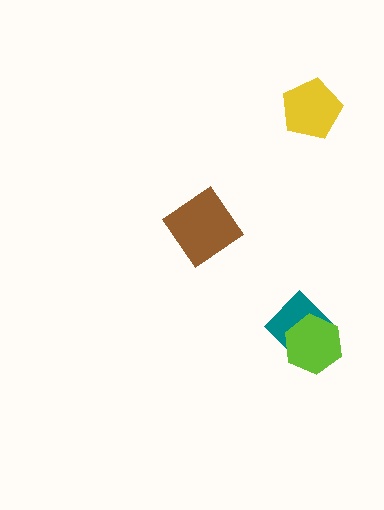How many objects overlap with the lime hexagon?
1 object overlaps with the lime hexagon.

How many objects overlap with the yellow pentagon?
0 objects overlap with the yellow pentagon.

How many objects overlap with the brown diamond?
0 objects overlap with the brown diamond.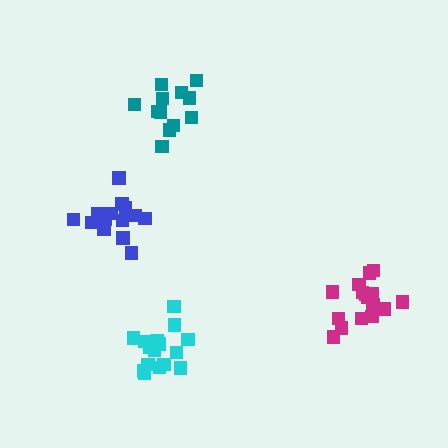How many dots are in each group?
Group 1: 15 dots, Group 2: 12 dots, Group 3: 17 dots, Group 4: 16 dots (60 total).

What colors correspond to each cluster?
The clusters are colored: blue, teal, magenta, cyan.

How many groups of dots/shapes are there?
There are 4 groups.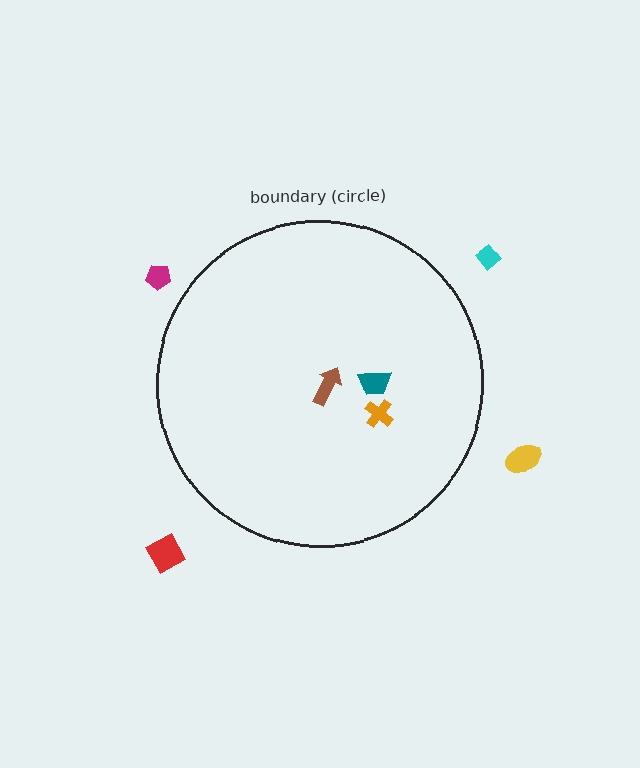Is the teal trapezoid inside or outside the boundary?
Inside.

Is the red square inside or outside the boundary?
Outside.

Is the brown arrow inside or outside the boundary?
Inside.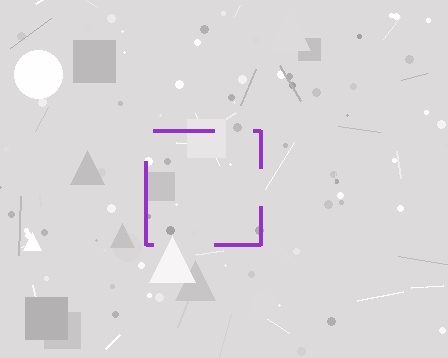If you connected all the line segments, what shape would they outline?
They would outline a square.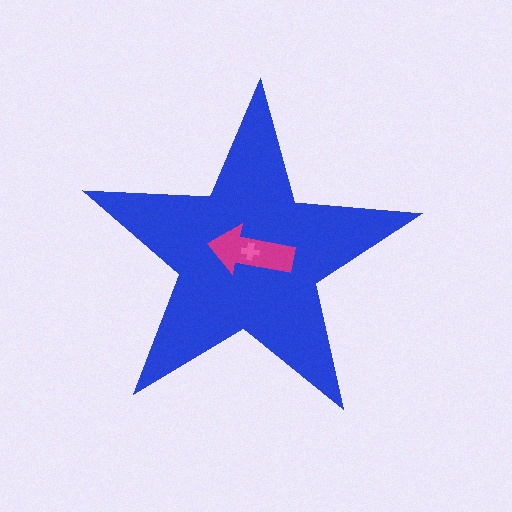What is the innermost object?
The pink cross.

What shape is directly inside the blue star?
The magenta arrow.